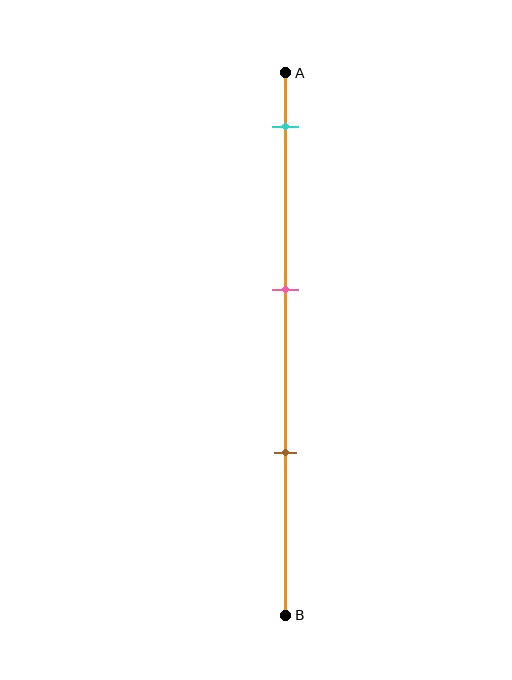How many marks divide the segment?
There are 3 marks dividing the segment.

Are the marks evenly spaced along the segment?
Yes, the marks are approximately evenly spaced.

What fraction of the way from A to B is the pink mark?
The pink mark is approximately 40% (0.4) of the way from A to B.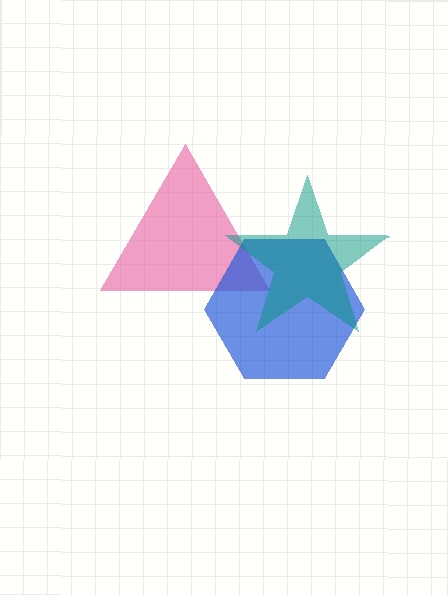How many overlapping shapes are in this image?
There are 3 overlapping shapes in the image.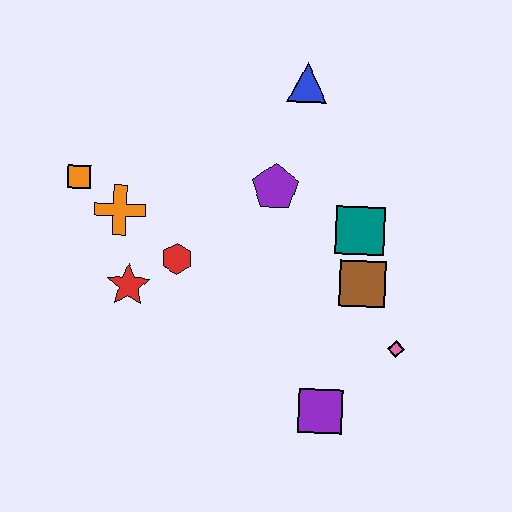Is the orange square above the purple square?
Yes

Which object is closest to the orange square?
The orange cross is closest to the orange square.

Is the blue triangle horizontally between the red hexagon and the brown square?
Yes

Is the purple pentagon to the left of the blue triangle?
Yes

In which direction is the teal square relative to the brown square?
The teal square is above the brown square.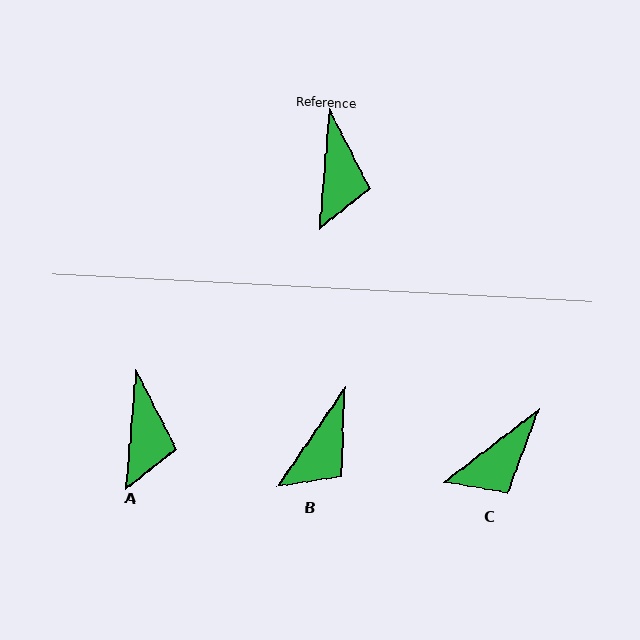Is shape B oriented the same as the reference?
No, it is off by about 29 degrees.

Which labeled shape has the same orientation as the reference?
A.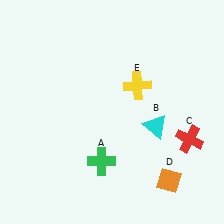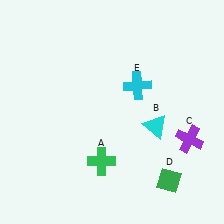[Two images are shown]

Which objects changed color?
C changed from red to purple. D changed from orange to green. E changed from yellow to cyan.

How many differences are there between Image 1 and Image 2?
There are 3 differences between the two images.